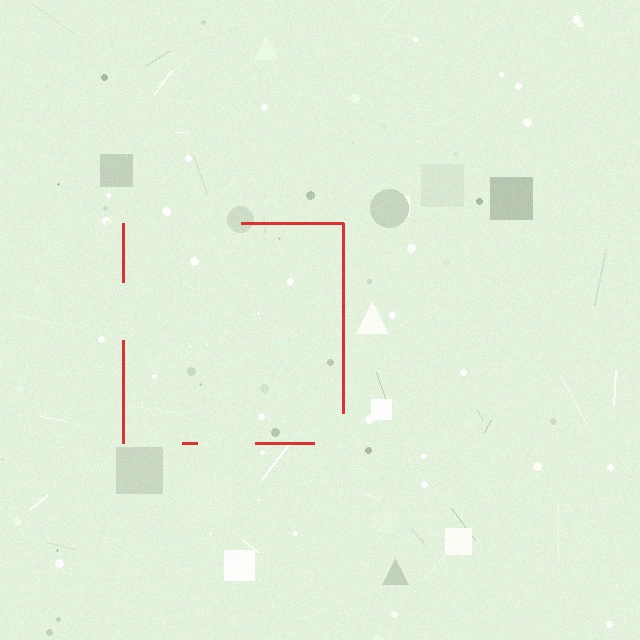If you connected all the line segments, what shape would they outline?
They would outline a square.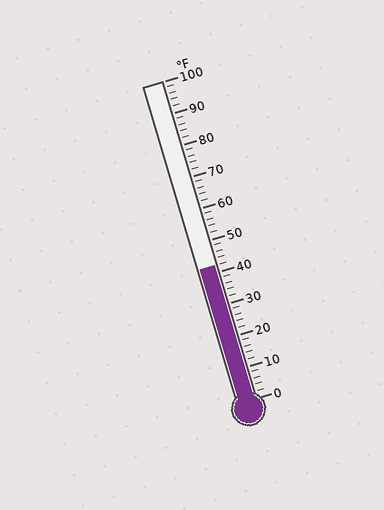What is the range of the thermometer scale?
The thermometer scale ranges from 0°F to 100°F.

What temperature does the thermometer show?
The thermometer shows approximately 42°F.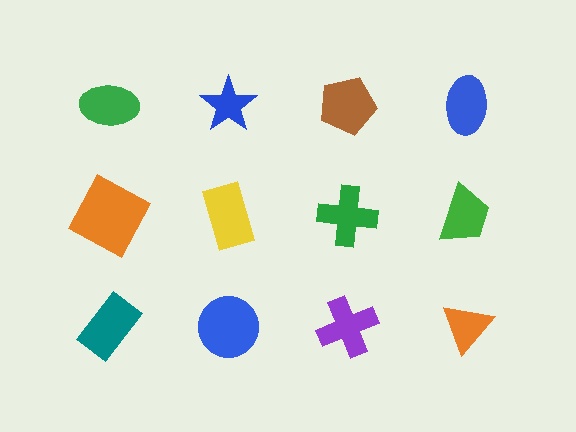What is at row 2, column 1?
An orange square.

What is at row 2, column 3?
A green cross.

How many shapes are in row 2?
4 shapes.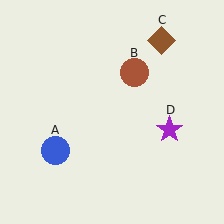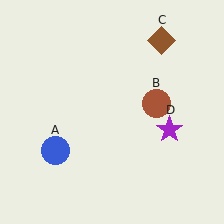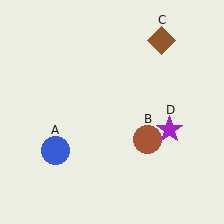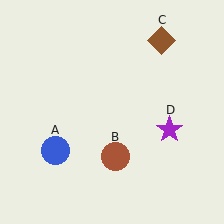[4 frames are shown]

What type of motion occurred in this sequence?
The brown circle (object B) rotated clockwise around the center of the scene.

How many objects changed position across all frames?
1 object changed position: brown circle (object B).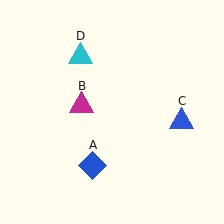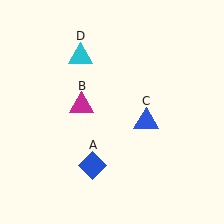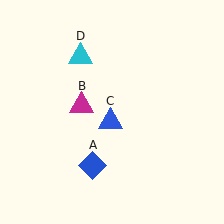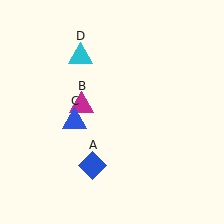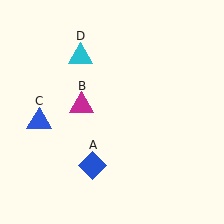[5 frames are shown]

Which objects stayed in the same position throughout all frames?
Blue diamond (object A) and magenta triangle (object B) and cyan triangle (object D) remained stationary.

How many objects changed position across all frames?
1 object changed position: blue triangle (object C).